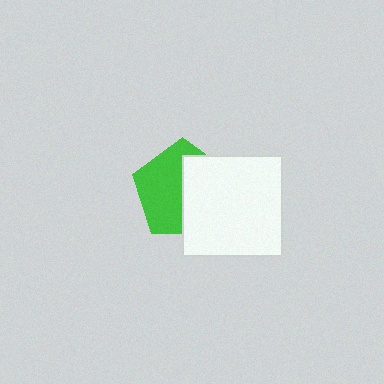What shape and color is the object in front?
The object in front is a white square.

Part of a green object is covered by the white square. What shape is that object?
It is a pentagon.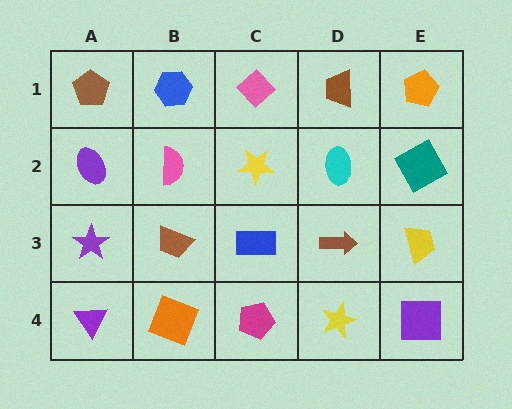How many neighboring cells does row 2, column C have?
4.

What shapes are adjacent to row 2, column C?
A pink diamond (row 1, column C), a blue rectangle (row 3, column C), a pink semicircle (row 2, column B), a cyan ellipse (row 2, column D).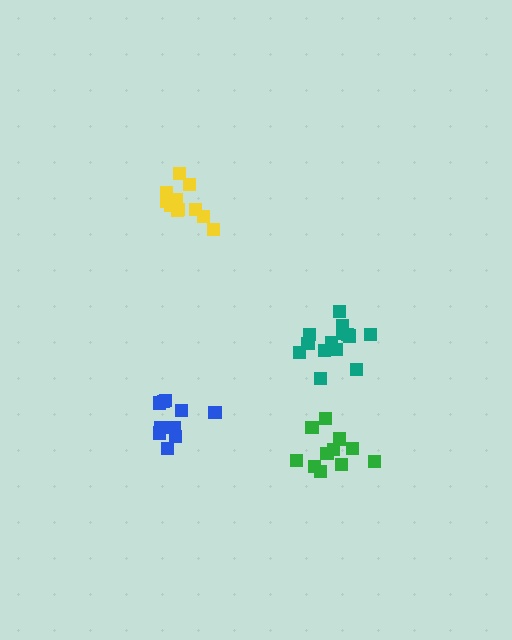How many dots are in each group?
Group 1: 14 dots, Group 2: 12 dots, Group 3: 10 dots, Group 4: 11 dots (47 total).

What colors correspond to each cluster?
The clusters are colored: teal, yellow, blue, green.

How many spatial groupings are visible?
There are 4 spatial groupings.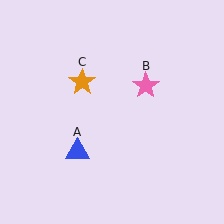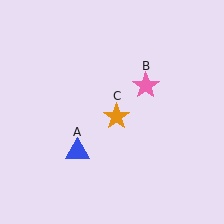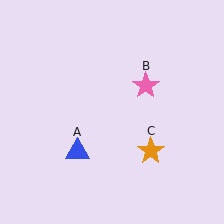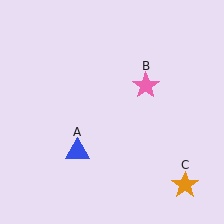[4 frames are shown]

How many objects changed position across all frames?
1 object changed position: orange star (object C).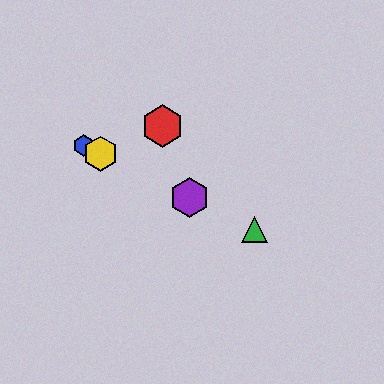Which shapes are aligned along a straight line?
The blue hexagon, the green triangle, the yellow hexagon, the purple hexagon are aligned along a straight line.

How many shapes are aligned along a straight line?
4 shapes (the blue hexagon, the green triangle, the yellow hexagon, the purple hexagon) are aligned along a straight line.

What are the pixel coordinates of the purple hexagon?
The purple hexagon is at (189, 198).